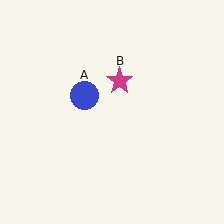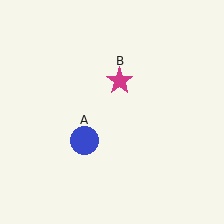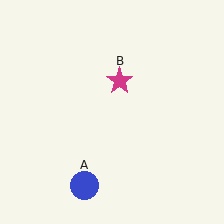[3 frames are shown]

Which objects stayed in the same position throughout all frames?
Magenta star (object B) remained stationary.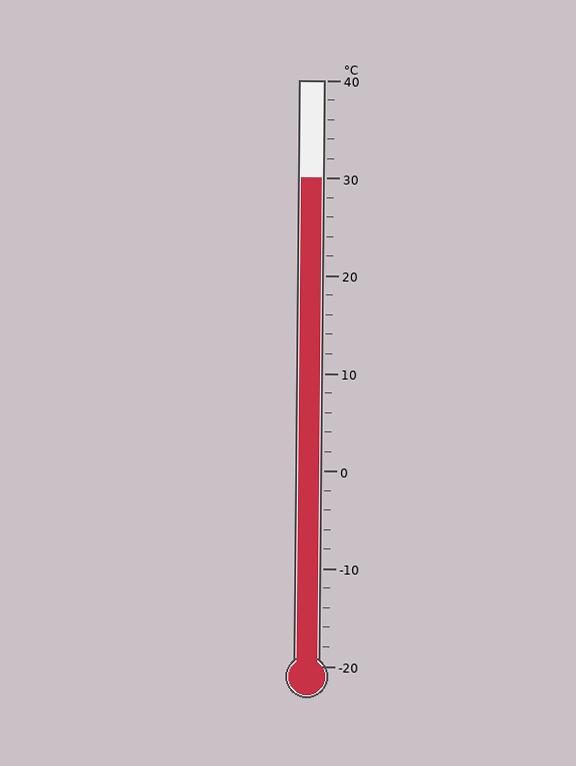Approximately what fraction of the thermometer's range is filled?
The thermometer is filled to approximately 85% of its range.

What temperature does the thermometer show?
The thermometer shows approximately 30°C.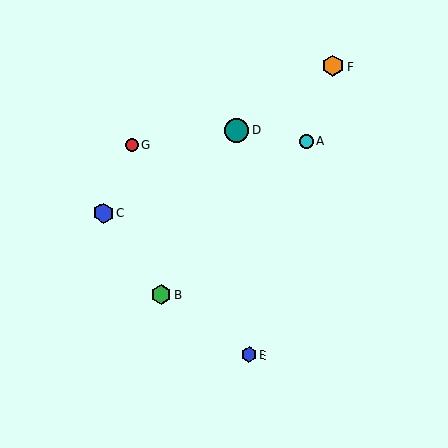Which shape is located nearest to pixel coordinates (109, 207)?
The blue hexagon (labeled C) at (104, 213) is nearest to that location.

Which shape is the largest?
The teal circle (labeled D) is the largest.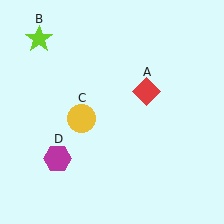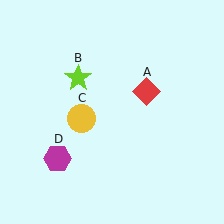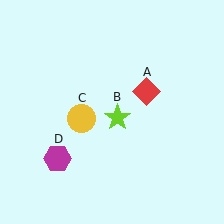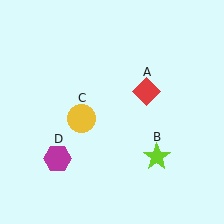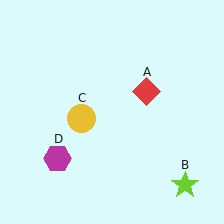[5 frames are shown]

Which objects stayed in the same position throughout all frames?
Red diamond (object A) and yellow circle (object C) and magenta hexagon (object D) remained stationary.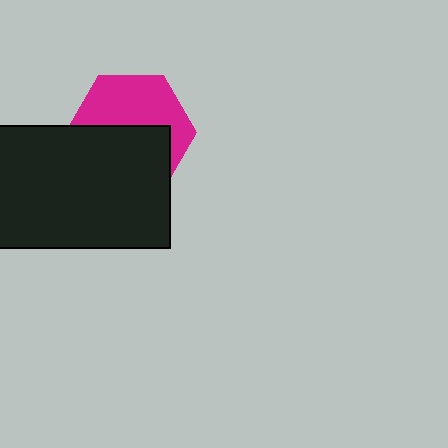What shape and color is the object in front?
The object in front is a black rectangle.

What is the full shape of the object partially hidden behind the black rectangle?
The partially hidden object is a magenta hexagon.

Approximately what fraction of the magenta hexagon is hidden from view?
Roughly 52% of the magenta hexagon is hidden behind the black rectangle.